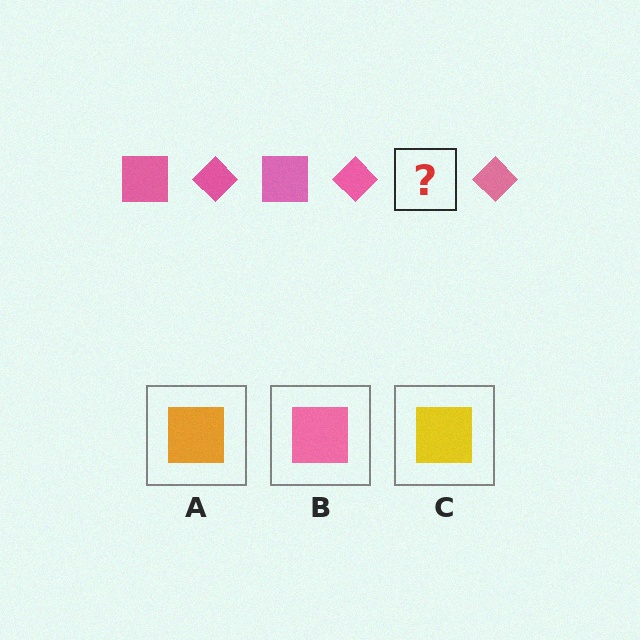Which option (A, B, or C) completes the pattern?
B.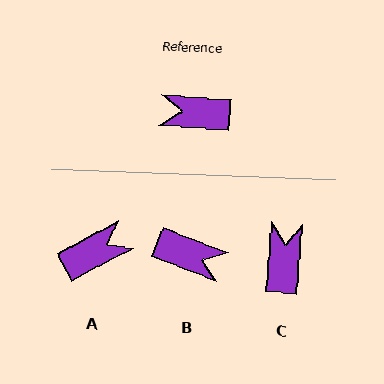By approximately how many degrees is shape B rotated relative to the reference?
Approximately 163 degrees counter-clockwise.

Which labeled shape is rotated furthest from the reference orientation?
B, about 163 degrees away.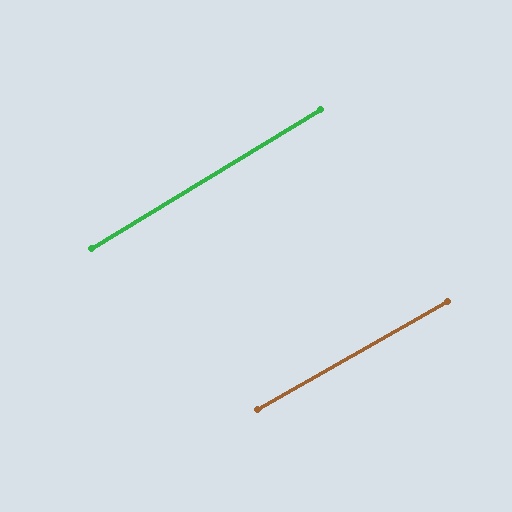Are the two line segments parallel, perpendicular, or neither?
Parallel — their directions differ by only 1.7°.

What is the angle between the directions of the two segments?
Approximately 2 degrees.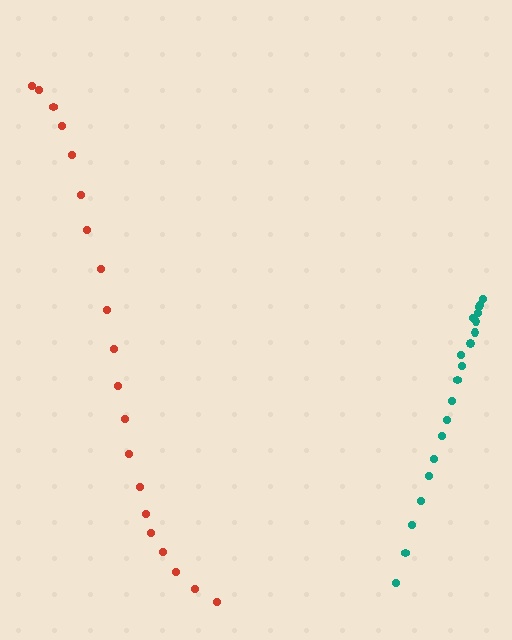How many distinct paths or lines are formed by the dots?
There are 2 distinct paths.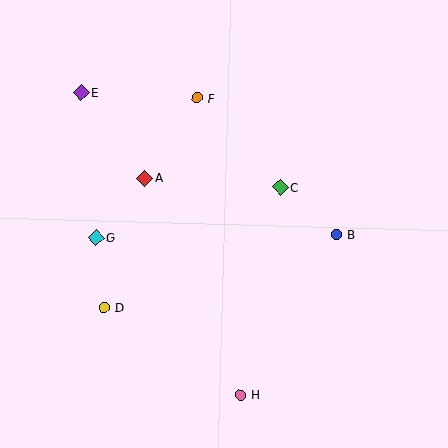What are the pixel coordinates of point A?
Point A is at (145, 178).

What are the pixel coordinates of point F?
Point F is at (197, 98).